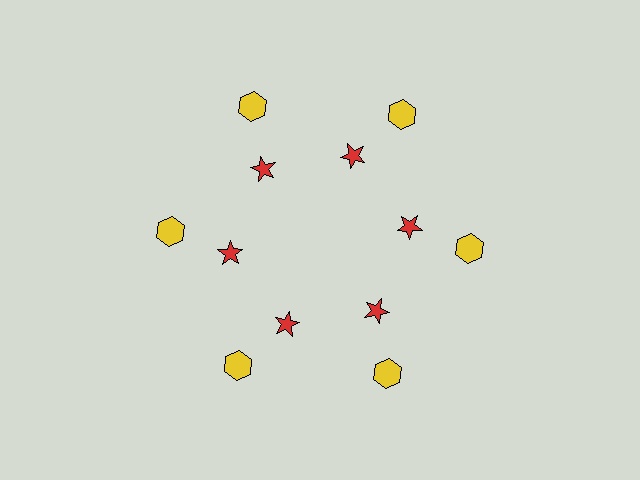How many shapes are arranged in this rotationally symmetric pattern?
There are 12 shapes, arranged in 6 groups of 2.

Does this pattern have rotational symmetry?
Yes, this pattern has 6-fold rotational symmetry. It looks the same after rotating 60 degrees around the center.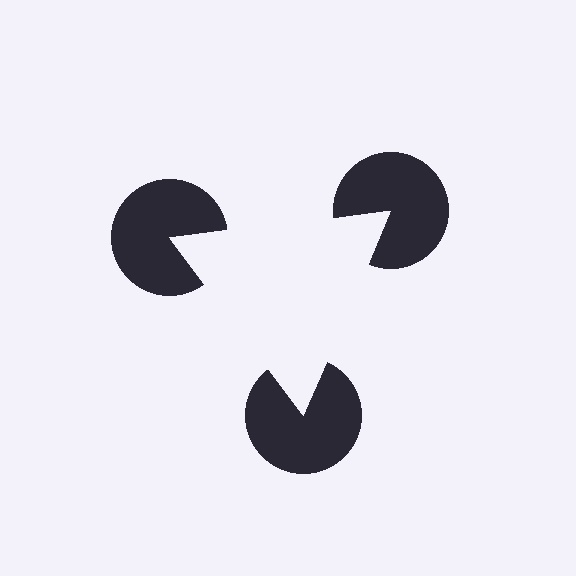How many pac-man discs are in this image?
There are 3 — one at each vertex of the illusory triangle.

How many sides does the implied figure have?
3 sides.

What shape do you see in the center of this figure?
An illusory triangle — its edges are inferred from the aligned wedge cuts in the pac-man discs, not physically drawn.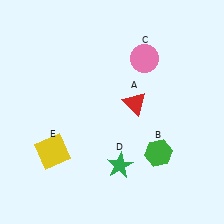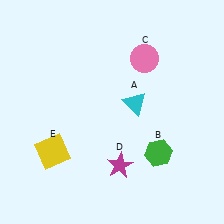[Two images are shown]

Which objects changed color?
A changed from red to cyan. D changed from green to magenta.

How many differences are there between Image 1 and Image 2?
There are 2 differences between the two images.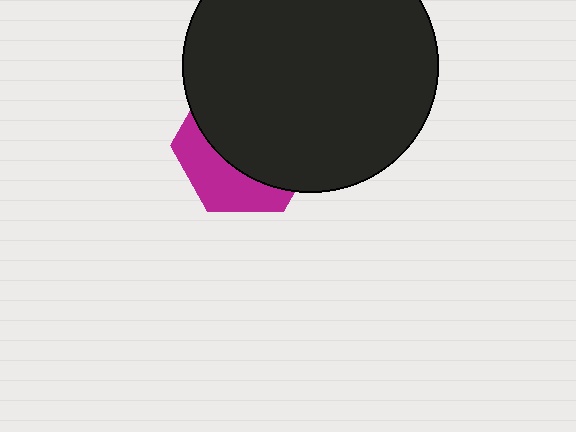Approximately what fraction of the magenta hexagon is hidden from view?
Roughly 67% of the magenta hexagon is hidden behind the black circle.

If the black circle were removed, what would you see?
You would see the complete magenta hexagon.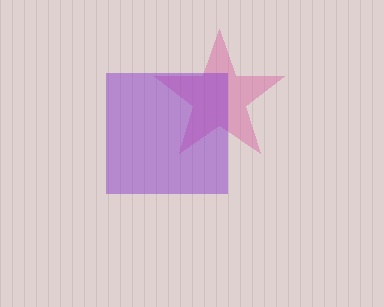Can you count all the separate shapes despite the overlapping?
Yes, there are 2 separate shapes.